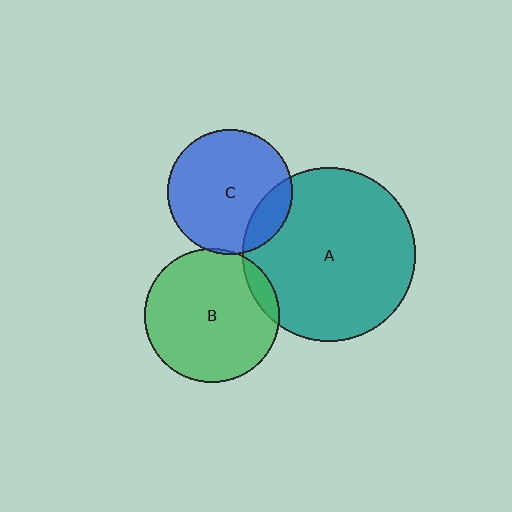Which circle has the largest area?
Circle A (teal).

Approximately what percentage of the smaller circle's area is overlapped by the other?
Approximately 10%.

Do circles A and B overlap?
Yes.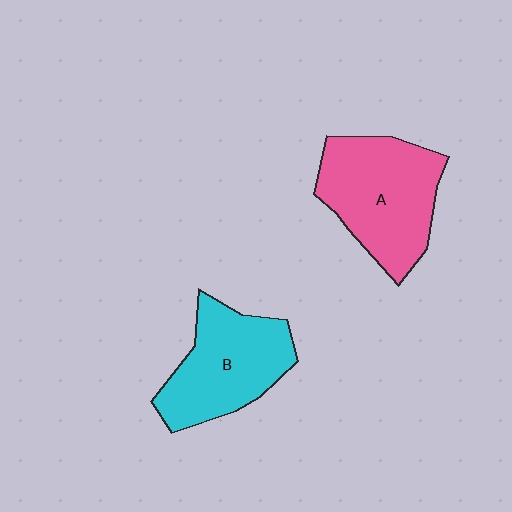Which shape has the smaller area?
Shape B (cyan).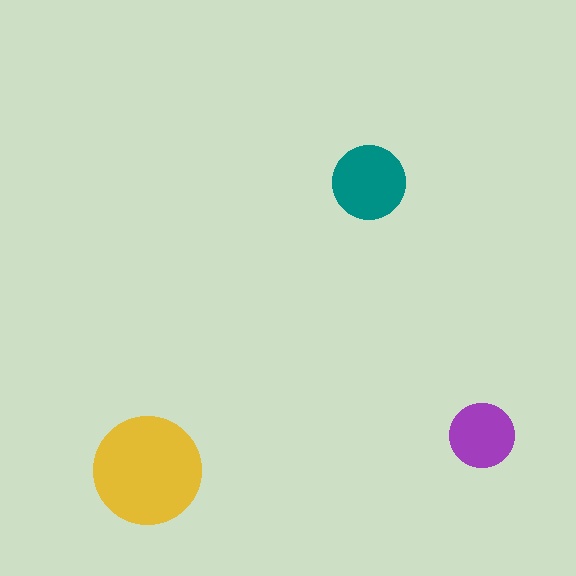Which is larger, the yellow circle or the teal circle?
The yellow one.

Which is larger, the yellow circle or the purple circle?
The yellow one.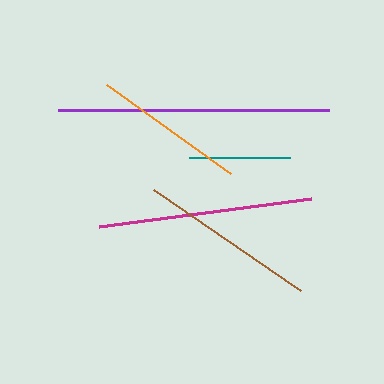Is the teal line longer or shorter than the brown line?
The brown line is longer than the teal line.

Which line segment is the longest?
The purple line is the longest at approximately 271 pixels.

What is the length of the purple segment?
The purple segment is approximately 271 pixels long.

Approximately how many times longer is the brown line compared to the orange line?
The brown line is approximately 1.2 times the length of the orange line.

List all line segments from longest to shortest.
From longest to shortest: purple, magenta, brown, orange, teal.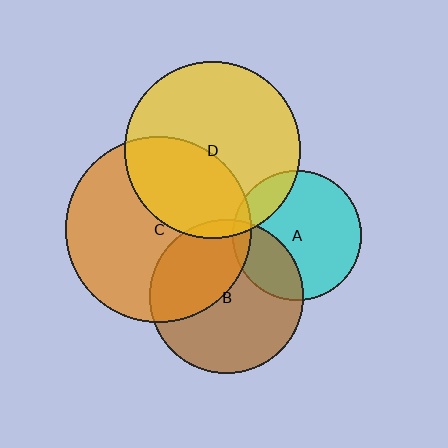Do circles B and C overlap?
Yes.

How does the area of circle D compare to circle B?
Approximately 1.3 times.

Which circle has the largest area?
Circle C (orange).